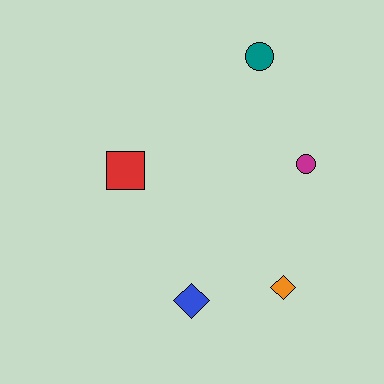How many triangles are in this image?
There are no triangles.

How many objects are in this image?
There are 5 objects.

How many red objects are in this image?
There is 1 red object.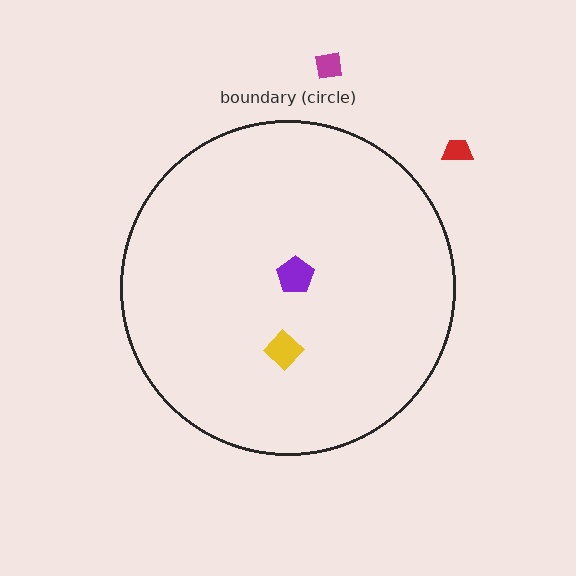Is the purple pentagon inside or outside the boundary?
Inside.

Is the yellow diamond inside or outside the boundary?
Inside.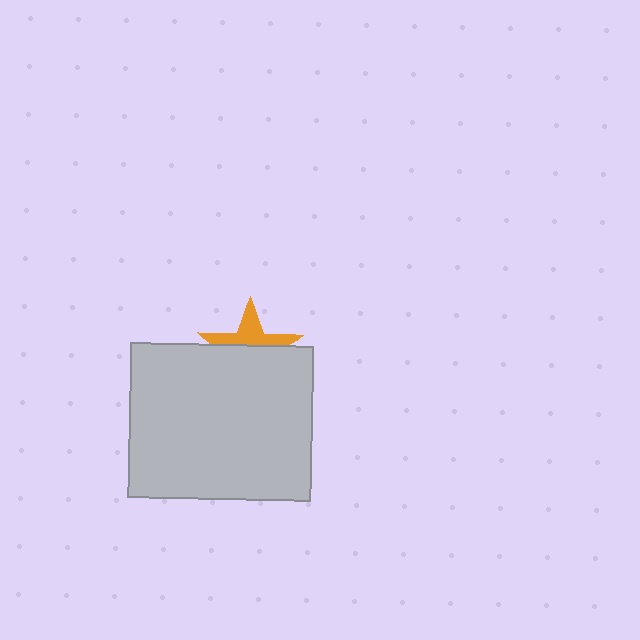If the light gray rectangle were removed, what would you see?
You would see the complete orange star.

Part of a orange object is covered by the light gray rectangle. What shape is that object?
It is a star.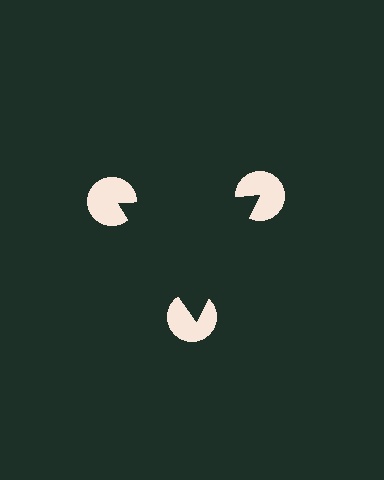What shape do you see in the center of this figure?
An illusory triangle — its edges are inferred from the aligned wedge cuts in the pac-man discs, not physically drawn.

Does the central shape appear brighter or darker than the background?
It typically appears slightly darker than the background, even though no actual brightness change is drawn.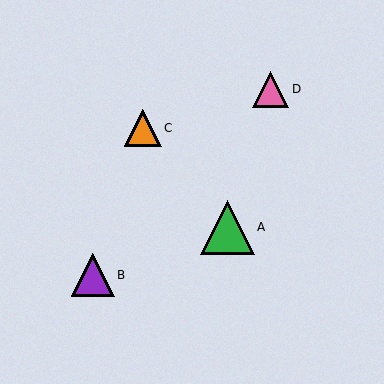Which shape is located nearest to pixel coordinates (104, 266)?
The purple triangle (labeled B) at (93, 275) is nearest to that location.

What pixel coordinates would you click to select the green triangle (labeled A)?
Click at (227, 227) to select the green triangle A.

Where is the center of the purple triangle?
The center of the purple triangle is at (93, 275).